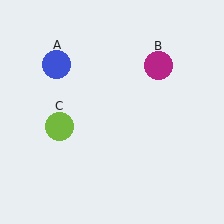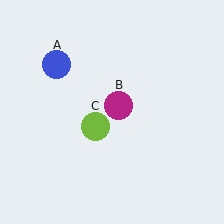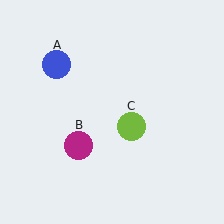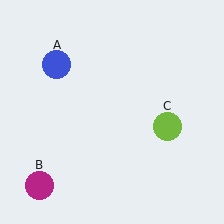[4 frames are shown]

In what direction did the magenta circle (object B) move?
The magenta circle (object B) moved down and to the left.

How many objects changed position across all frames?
2 objects changed position: magenta circle (object B), lime circle (object C).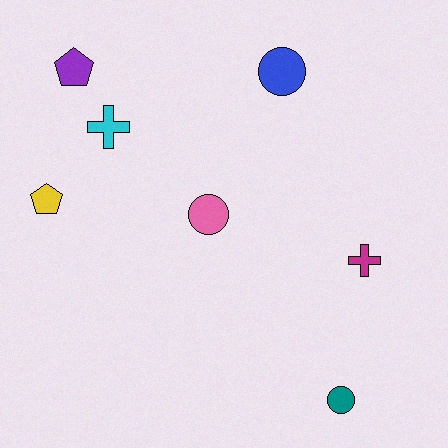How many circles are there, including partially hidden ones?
There are 3 circles.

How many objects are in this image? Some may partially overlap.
There are 7 objects.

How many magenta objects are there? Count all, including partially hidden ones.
There is 1 magenta object.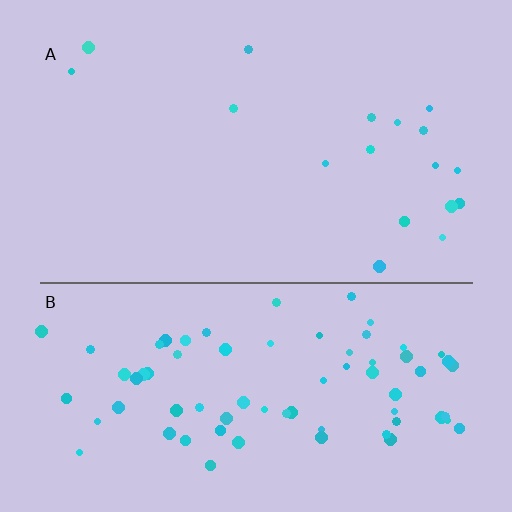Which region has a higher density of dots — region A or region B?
B (the bottom).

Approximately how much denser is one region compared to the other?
Approximately 4.2× — region B over region A.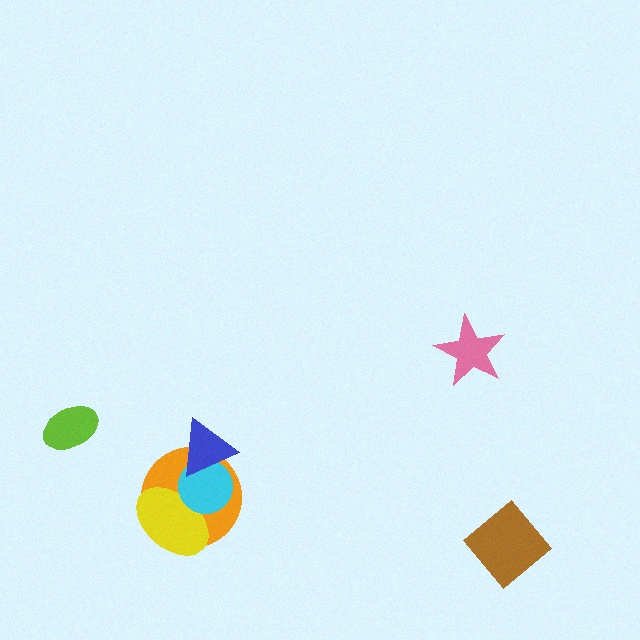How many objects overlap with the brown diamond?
0 objects overlap with the brown diamond.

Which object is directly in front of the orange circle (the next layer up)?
The yellow ellipse is directly in front of the orange circle.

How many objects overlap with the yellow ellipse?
2 objects overlap with the yellow ellipse.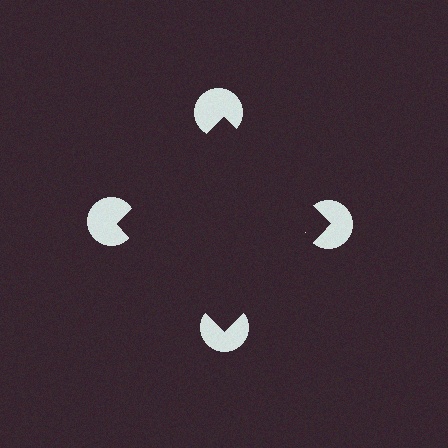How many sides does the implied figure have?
4 sides.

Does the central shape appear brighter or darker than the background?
It typically appears slightly darker than the background, even though no actual brightness change is drawn.